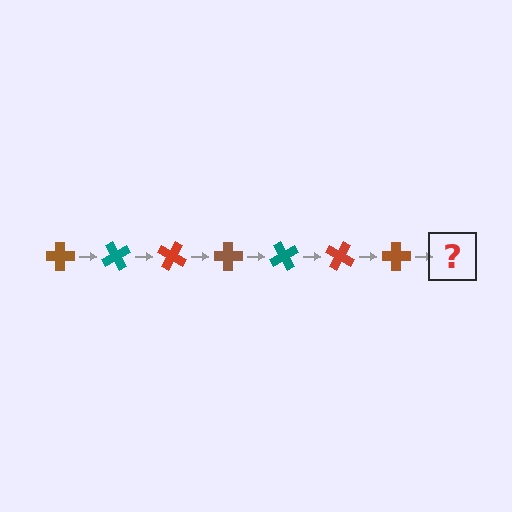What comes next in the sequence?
The next element should be a teal cross, rotated 420 degrees from the start.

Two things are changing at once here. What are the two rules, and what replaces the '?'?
The two rules are that it rotates 60 degrees each step and the color cycles through brown, teal, and red. The '?' should be a teal cross, rotated 420 degrees from the start.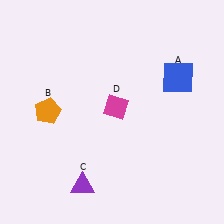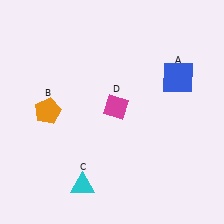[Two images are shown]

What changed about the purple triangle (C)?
In Image 1, C is purple. In Image 2, it changed to cyan.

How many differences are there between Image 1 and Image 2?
There is 1 difference between the two images.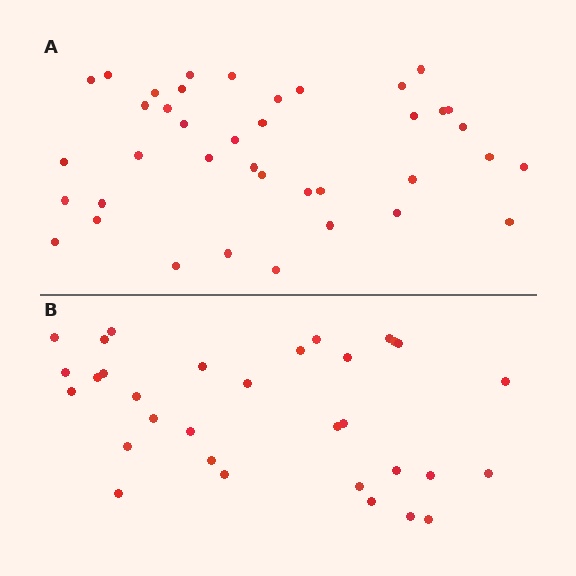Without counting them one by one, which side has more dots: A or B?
Region A (the top region) has more dots.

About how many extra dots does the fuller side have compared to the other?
Region A has roughly 8 or so more dots than region B.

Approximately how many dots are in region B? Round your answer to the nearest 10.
About 30 dots. (The exact count is 32, which rounds to 30.)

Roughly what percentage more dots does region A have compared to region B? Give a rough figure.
About 20% more.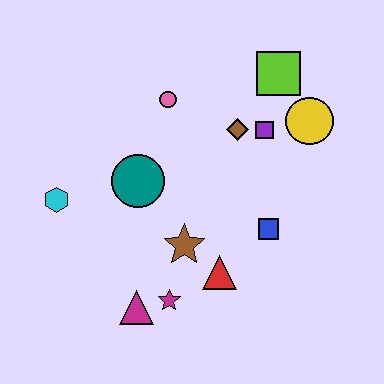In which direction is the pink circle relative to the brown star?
The pink circle is above the brown star.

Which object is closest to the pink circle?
The brown diamond is closest to the pink circle.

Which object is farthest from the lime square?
The magenta triangle is farthest from the lime square.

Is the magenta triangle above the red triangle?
No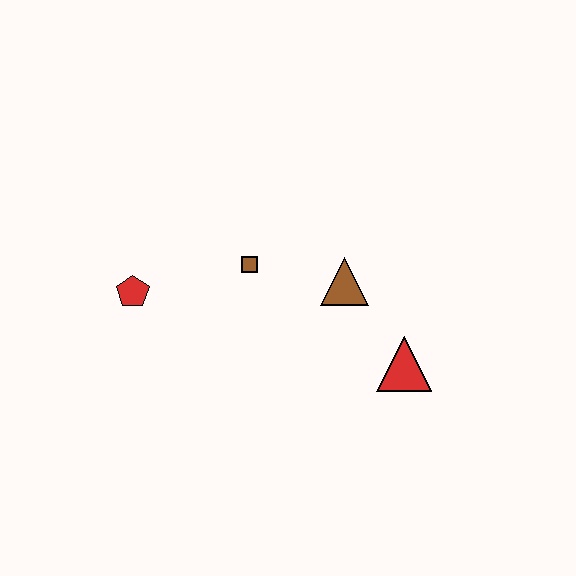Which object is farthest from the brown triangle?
The red pentagon is farthest from the brown triangle.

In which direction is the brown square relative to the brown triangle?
The brown square is to the left of the brown triangle.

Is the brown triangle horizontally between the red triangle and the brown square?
Yes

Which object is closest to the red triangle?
The brown triangle is closest to the red triangle.